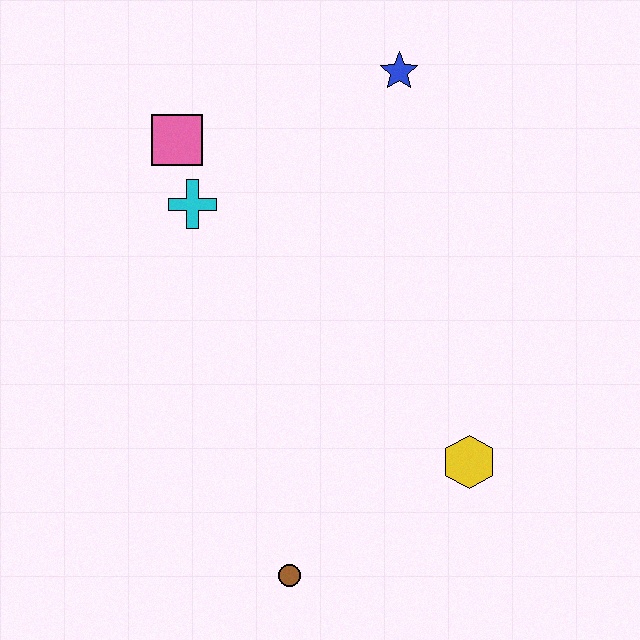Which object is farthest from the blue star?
The brown circle is farthest from the blue star.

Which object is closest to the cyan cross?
The pink square is closest to the cyan cross.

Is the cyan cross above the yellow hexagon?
Yes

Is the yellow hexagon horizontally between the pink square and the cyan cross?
No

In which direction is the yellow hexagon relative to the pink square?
The yellow hexagon is below the pink square.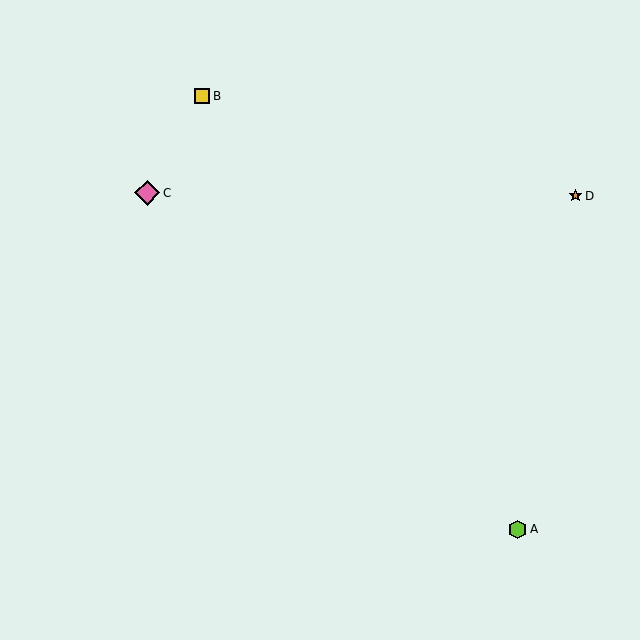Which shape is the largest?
The pink diamond (labeled C) is the largest.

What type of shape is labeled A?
Shape A is a lime hexagon.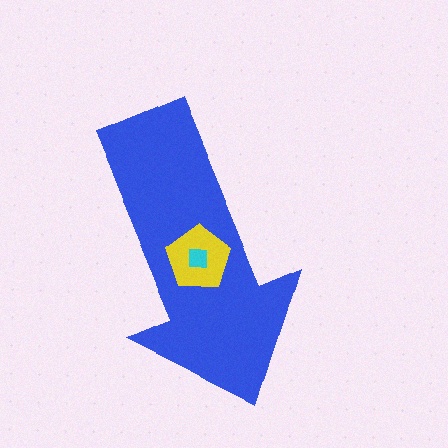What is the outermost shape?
The blue arrow.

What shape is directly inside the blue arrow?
The yellow pentagon.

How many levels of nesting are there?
3.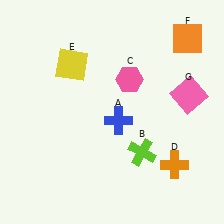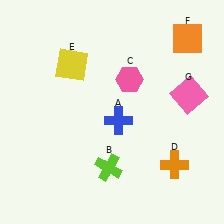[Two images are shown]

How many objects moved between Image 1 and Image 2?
1 object moved between the two images.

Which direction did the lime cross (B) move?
The lime cross (B) moved left.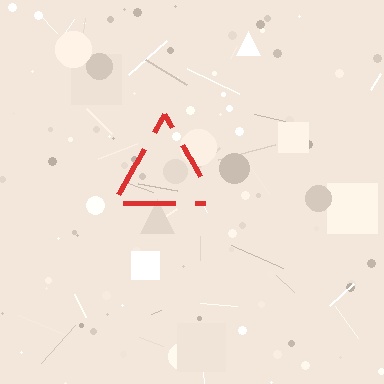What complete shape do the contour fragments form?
The contour fragments form a triangle.